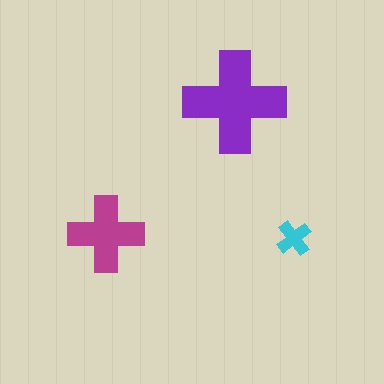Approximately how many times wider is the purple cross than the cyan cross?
About 3 times wider.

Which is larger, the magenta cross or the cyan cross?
The magenta one.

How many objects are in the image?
There are 3 objects in the image.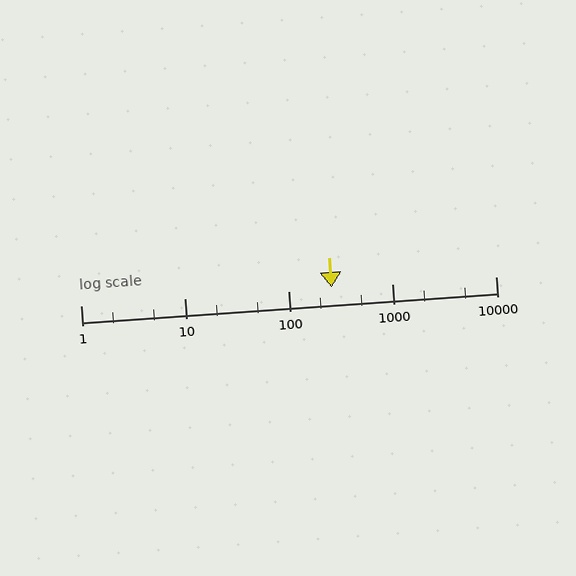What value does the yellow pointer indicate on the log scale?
The pointer indicates approximately 260.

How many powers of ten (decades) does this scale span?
The scale spans 4 decades, from 1 to 10000.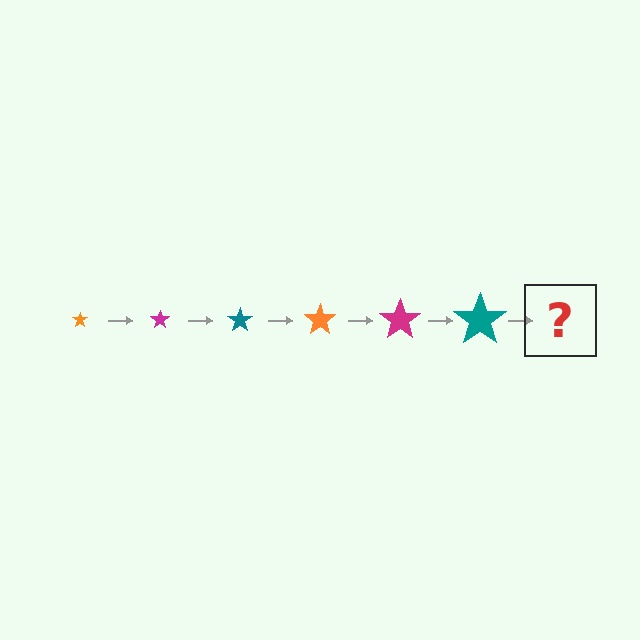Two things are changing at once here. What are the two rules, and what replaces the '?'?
The two rules are that the star grows larger each step and the color cycles through orange, magenta, and teal. The '?' should be an orange star, larger than the previous one.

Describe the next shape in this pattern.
It should be an orange star, larger than the previous one.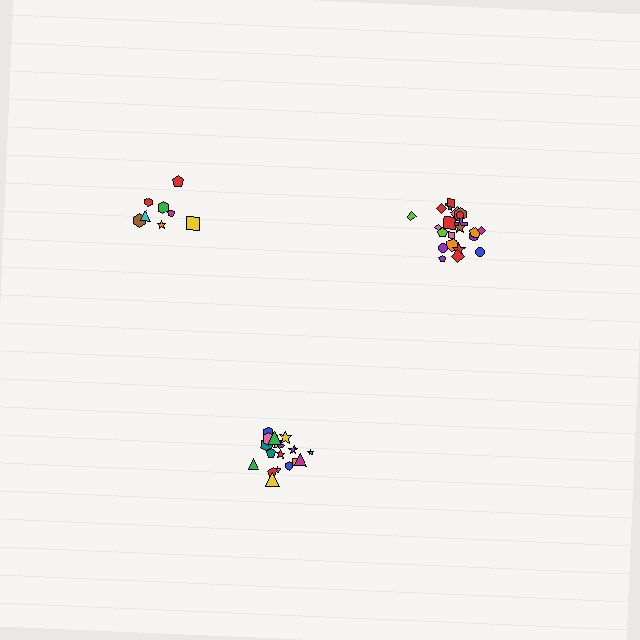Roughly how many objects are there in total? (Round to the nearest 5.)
Roughly 50 objects in total.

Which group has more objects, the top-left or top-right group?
The top-right group.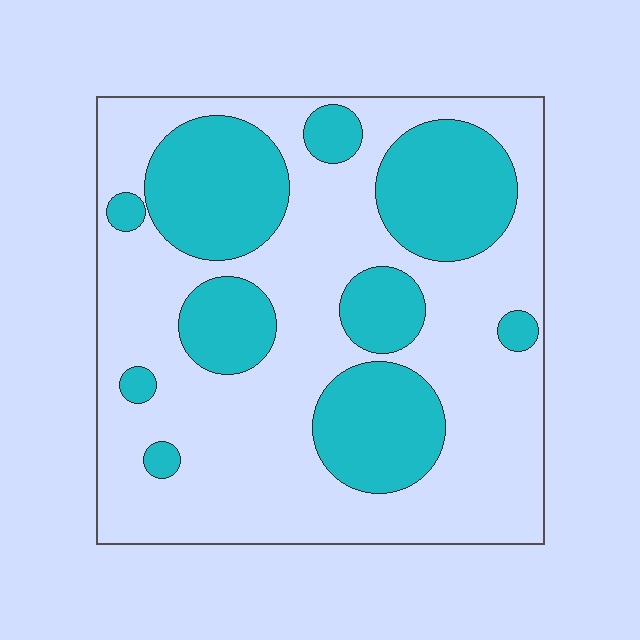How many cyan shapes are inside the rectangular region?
10.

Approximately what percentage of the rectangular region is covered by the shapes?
Approximately 35%.